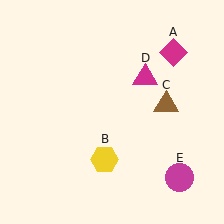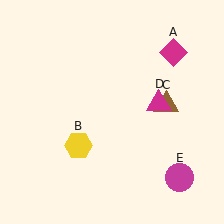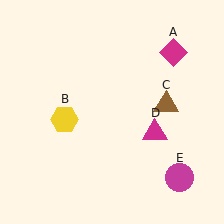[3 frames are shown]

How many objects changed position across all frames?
2 objects changed position: yellow hexagon (object B), magenta triangle (object D).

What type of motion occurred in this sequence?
The yellow hexagon (object B), magenta triangle (object D) rotated clockwise around the center of the scene.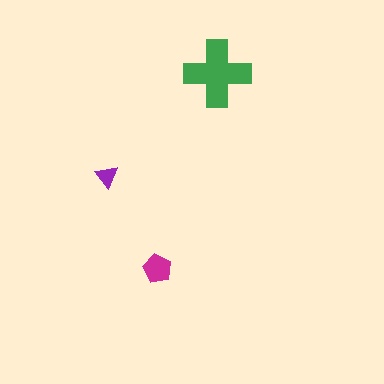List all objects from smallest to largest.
The purple triangle, the magenta pentagon, the green cross.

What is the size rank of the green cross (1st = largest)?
1st.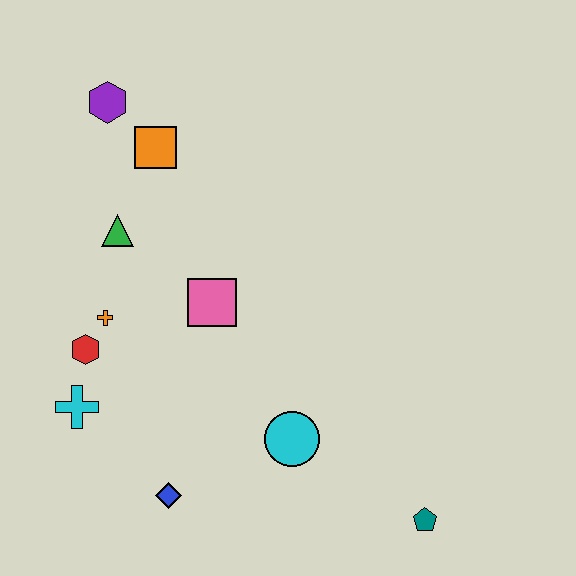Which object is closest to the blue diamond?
The cyan cross is closest to the blue diamond.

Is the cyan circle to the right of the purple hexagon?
Yes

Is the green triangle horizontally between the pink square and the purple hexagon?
Yes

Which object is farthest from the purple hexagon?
The teal pentagon is farthest from the purple hexagon.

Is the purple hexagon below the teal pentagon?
No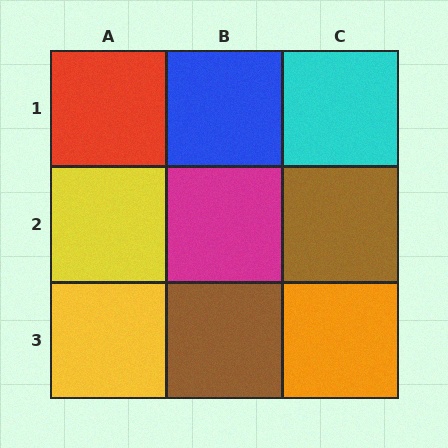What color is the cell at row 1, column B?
Blue.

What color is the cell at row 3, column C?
Orange.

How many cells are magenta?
1 cell is magenta.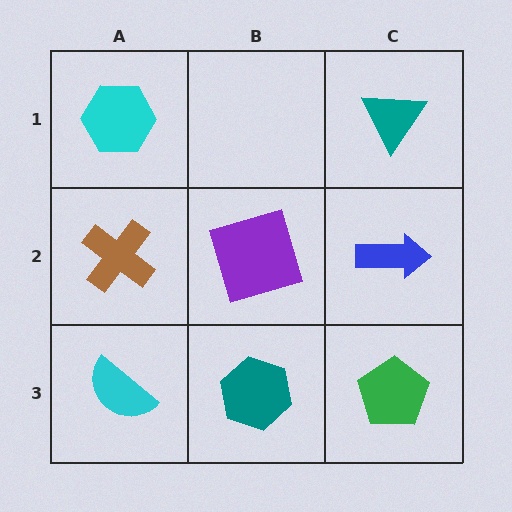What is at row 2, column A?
A brown cross.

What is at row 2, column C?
A blue arrow.